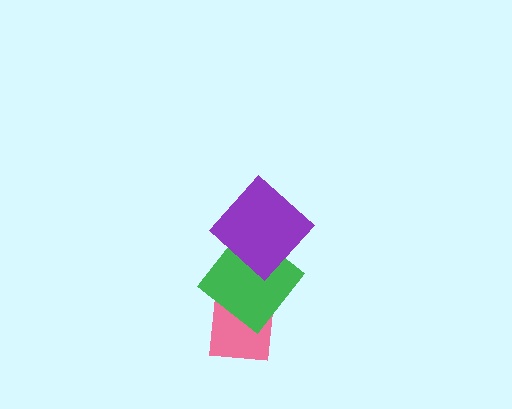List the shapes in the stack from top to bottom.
From top to bottom: the purple diamond, the green diamond, the pink square.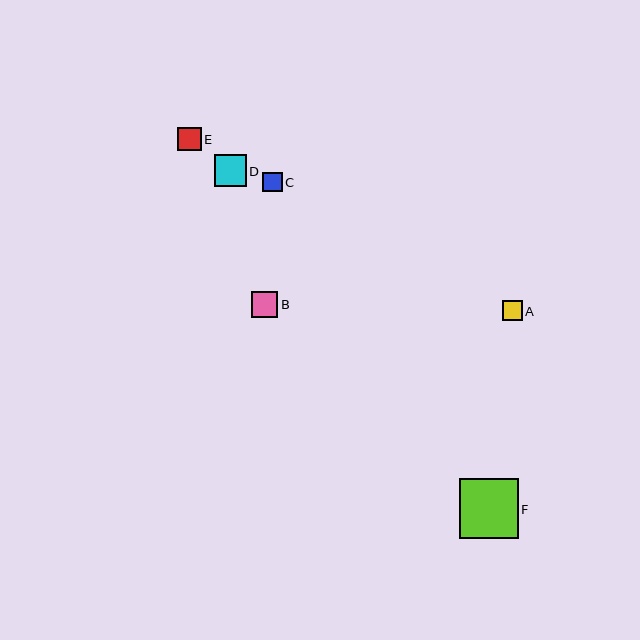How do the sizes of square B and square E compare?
Square B and square E are approximately the same size.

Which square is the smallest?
Square C is the smallest with a size of approximately 20 pixels.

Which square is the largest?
Square F is the largest with a size of approximately 59 pixels.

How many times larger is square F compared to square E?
Square F is approximately 2.5 times the size of square E.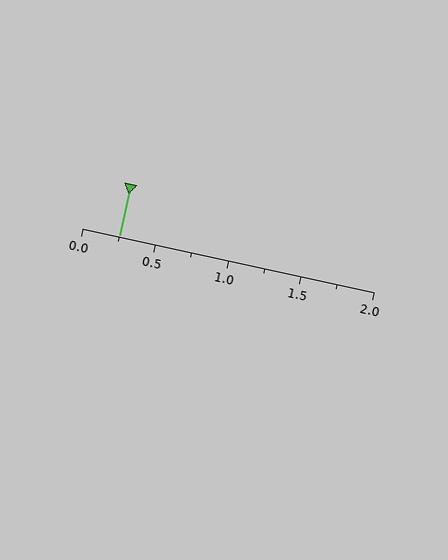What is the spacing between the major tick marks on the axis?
The major ticks are spaced 0.5 apart.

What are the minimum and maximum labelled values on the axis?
The axis runs from 0.0 to 2.0.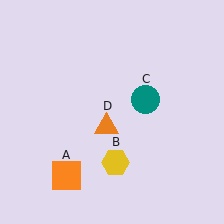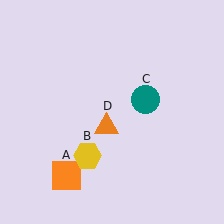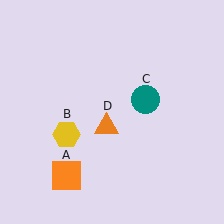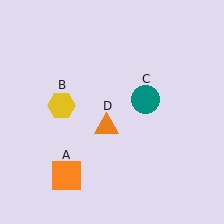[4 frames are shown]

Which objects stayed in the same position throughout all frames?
Orange square (object A) and teal circle (object C) and orange triangle (object D) remained stationary.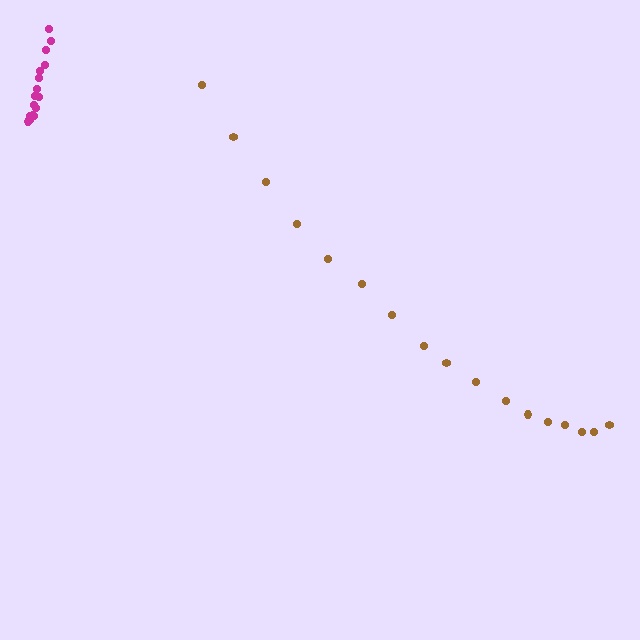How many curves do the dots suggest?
There are 2 distinct paths.